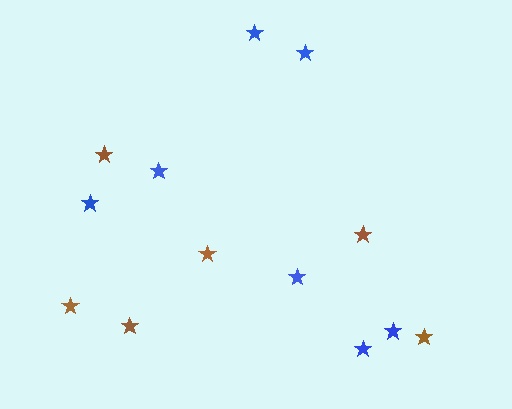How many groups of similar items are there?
There are 2 groups: one group of blue stars (7) and one group of brown stars (6).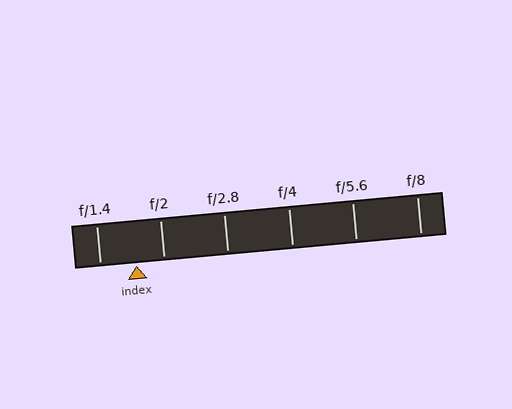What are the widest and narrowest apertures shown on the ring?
The widest aperture shown is f/1.4 and the narrowest is f/8.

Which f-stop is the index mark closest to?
The index mark is closest to f/2.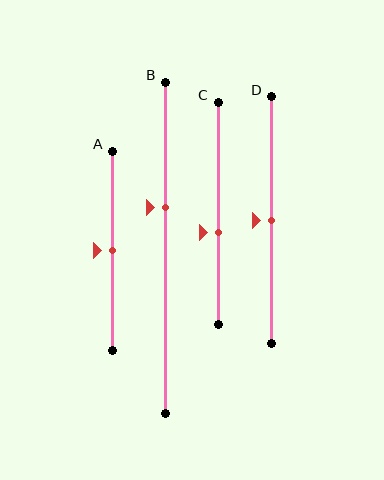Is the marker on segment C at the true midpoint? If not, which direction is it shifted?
No, the marker on segment C is shifted downward by about 9% of the segment length.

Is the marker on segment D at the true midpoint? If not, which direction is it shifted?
Yes, the marker on segment D is at the true midpoint.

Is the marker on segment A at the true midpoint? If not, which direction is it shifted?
Yes, the marker on segment A is at the true midpoint.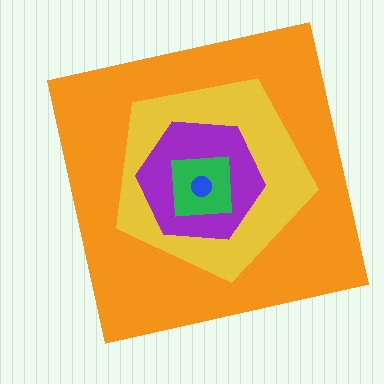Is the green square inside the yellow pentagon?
Yes.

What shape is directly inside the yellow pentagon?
The purple hexagon.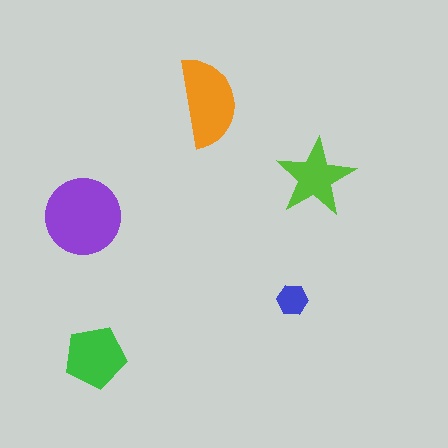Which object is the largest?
The purple circle.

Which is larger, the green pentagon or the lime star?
The green pentagon.